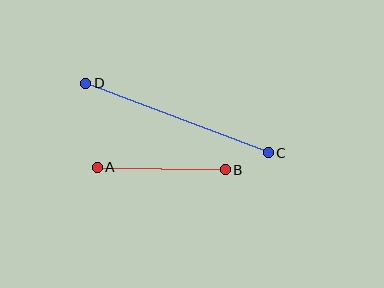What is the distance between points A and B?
The distance is approximately 128 pixels.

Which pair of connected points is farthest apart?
Points C and D are farthest apart.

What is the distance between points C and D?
The distance is approximately 195 pixels.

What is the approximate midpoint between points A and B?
The midpoint is at approximately (161, 168) pixels.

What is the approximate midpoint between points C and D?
The midpoint is at approximately (177, 118) pixels.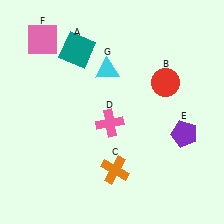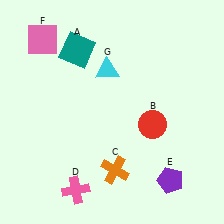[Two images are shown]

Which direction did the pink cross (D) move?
The pink cross (D) moved down.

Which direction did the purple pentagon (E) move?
The purple pentagon (E) moved down.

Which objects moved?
The objects that moved are: the red circle (B), the pink cross (D), the purple pentagon (E).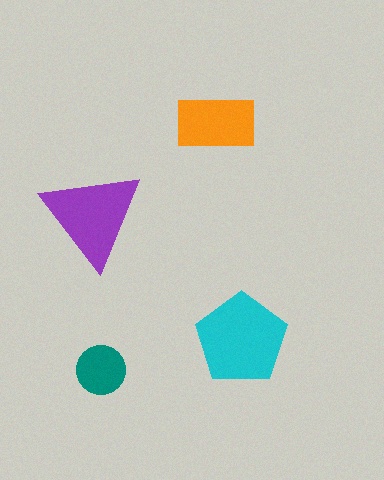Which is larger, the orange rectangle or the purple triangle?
The purple triangle.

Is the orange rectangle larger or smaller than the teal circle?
Larger.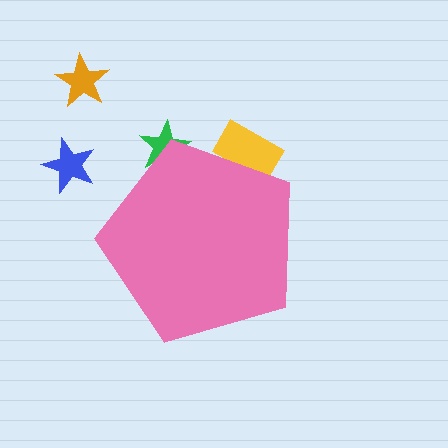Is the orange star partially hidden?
No, the orange star is fully visible.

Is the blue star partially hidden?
No, the blue star is fully visible.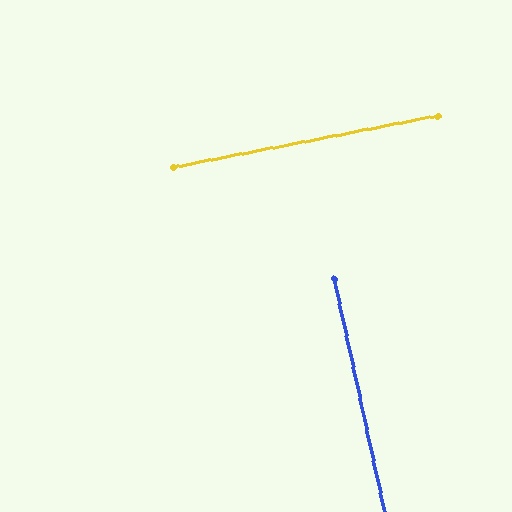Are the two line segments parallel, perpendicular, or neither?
Perpendicular — they meet at approximately 89°.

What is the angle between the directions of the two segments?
Approximately 89 degrees.